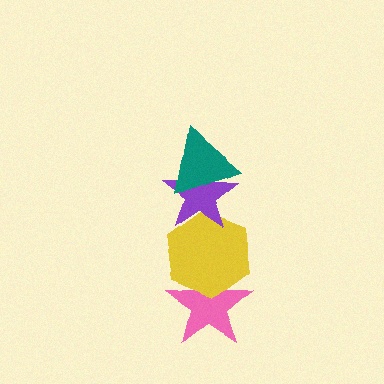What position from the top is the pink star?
The pink star is 4th from the top.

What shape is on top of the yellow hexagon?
The purple star is on top of the yellow hexagon.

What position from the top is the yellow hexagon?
The yellow hexagon is 3rd from the top.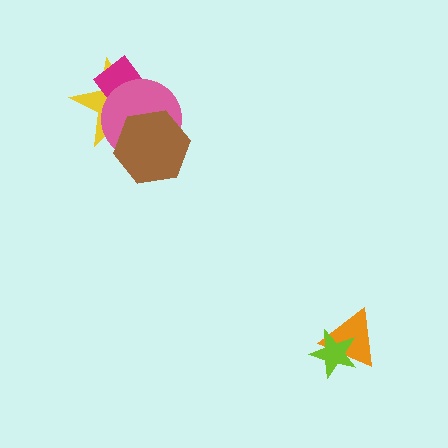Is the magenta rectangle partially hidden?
Yes, it is partially covered by another shape.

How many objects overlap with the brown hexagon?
3 objects overlap with the brown hexagon.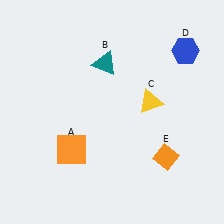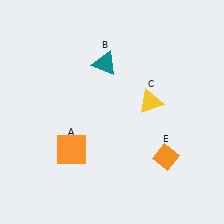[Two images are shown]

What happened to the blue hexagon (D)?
The blue hexagon (D) was removed in Image 2. It was in the top-right area of Image 1.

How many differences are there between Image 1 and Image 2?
There is 1 difference between the two images.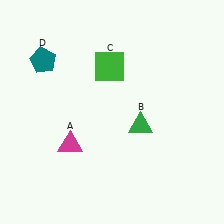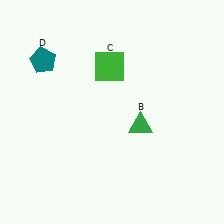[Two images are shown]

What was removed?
The magenta triangle (A) was removed in Image 2.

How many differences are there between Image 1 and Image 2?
There is 1 difference between the two images.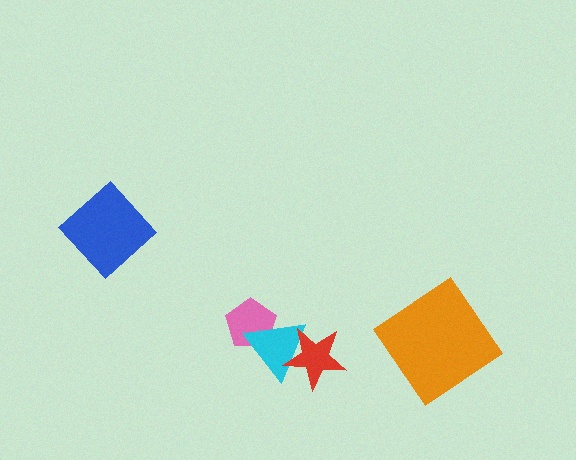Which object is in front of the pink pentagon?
The cyan triangle is in front of the pink pentagon.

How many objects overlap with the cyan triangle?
2 objects overlap with the cyan triangle.